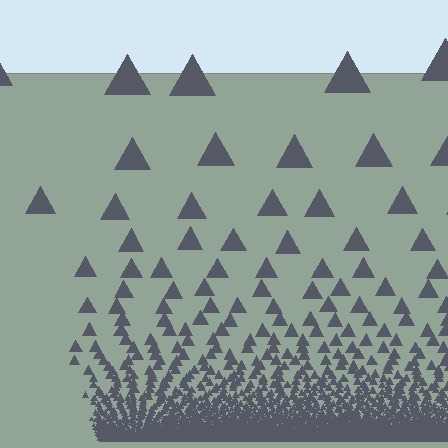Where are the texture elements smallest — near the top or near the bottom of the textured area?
Near the bottom.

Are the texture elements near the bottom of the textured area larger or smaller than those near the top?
Smaller. The gradient is inverted — elements near the bottom are smaller and denser.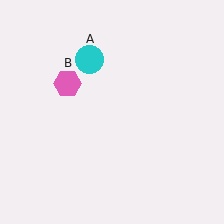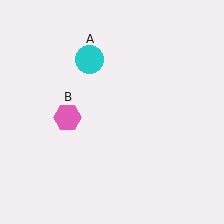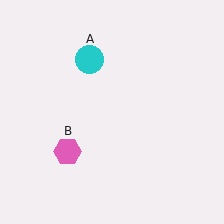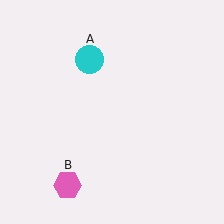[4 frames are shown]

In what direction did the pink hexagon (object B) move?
The pink hexagon (object B) moved down.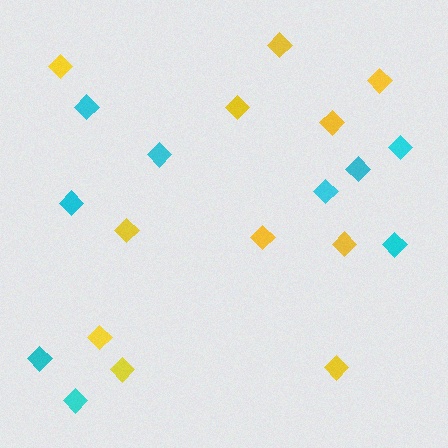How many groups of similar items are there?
There are 2 groups: one group of yellow diamonds (11) and one group of cyan diamonds (9).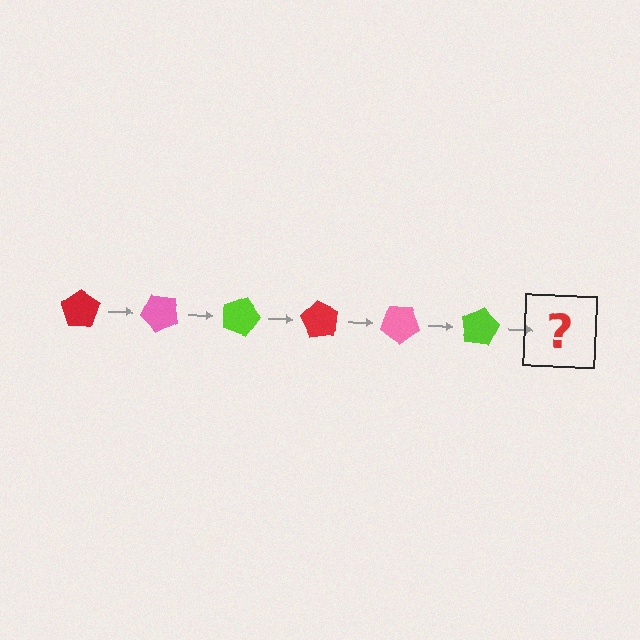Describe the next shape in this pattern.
It should be a red pentagon, rotated 270 degrees from the start.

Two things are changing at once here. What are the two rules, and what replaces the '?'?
The two rules are that it rotates 45 degrees each step and the color cycles through red, pink, and lime. The '?' should be a red pentagon, rotated 270 degrees from the start.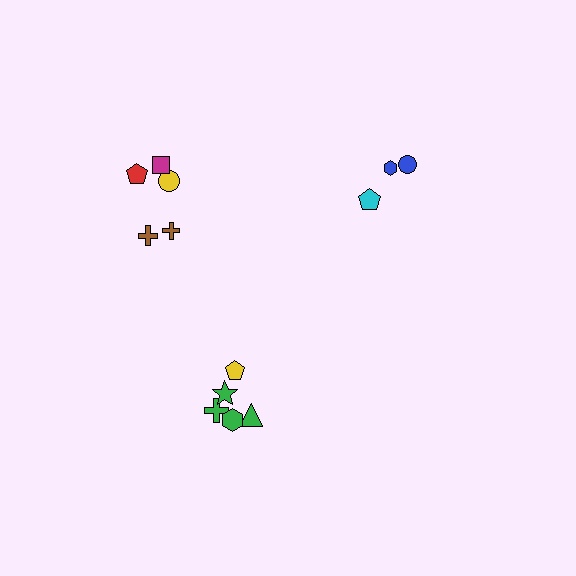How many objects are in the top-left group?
There are 5 objects.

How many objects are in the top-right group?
There are 3 objects.